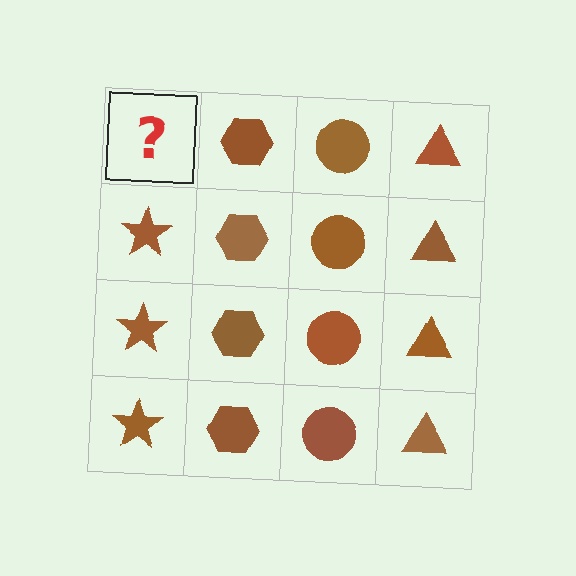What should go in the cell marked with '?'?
The missing cell should contain a brown star.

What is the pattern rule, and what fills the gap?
The rule is that each column has a consistent shape. The gap should be filled with a brown star.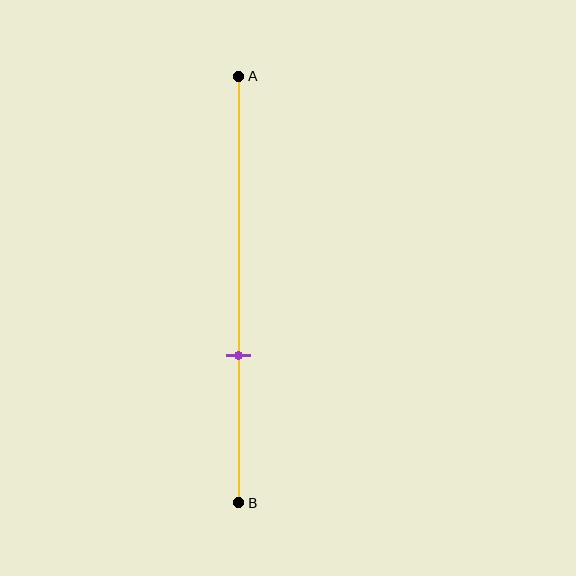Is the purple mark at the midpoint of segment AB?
No, the mark is at about 65% from A, not at the 50% midpoint.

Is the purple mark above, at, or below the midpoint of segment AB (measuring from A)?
The purple mark is below the midpoint of segment AB.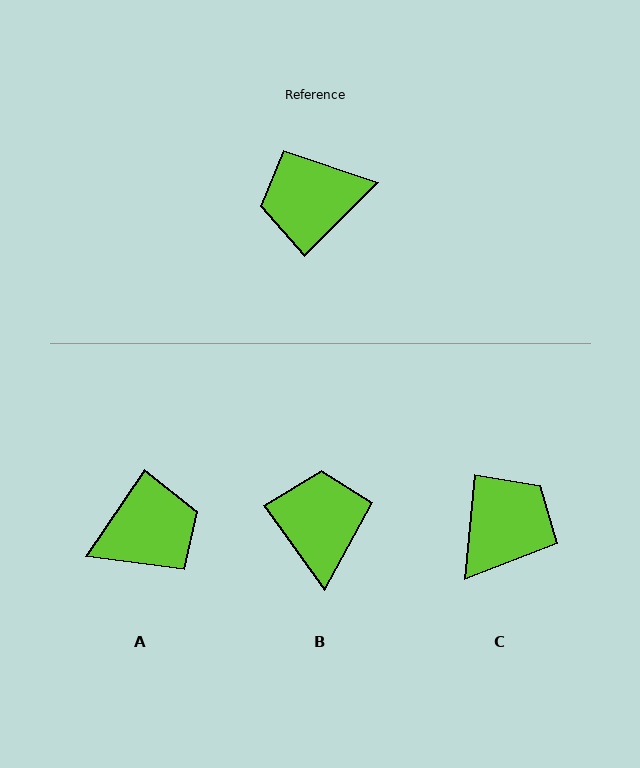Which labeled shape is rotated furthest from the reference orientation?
A, about 169 degrees away.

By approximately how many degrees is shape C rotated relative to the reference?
Approximately 141 degrees clockwise.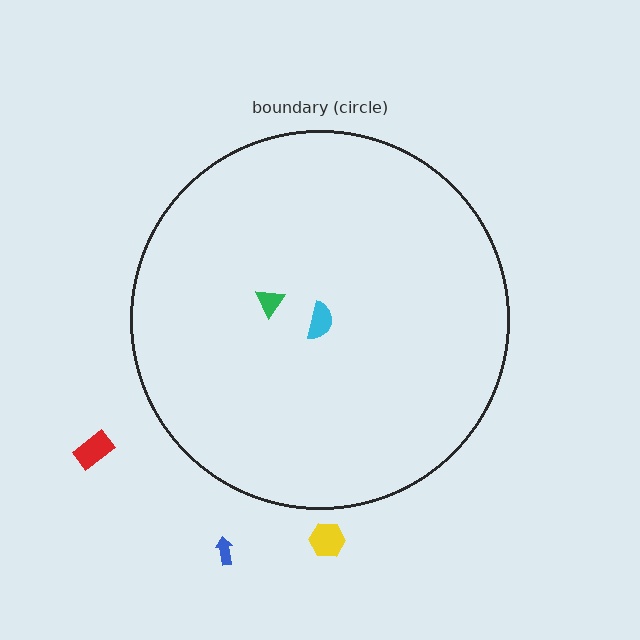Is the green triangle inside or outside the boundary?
Inside.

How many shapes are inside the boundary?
2 inside, 3 outside.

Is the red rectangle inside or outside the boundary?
Outside.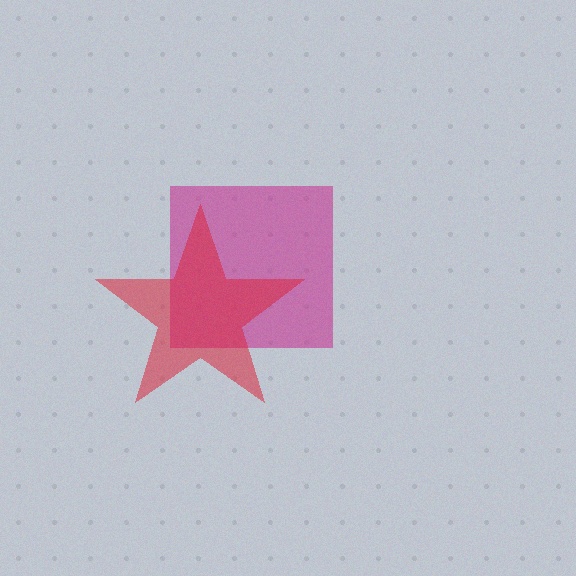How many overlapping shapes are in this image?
There are 2 overlapping shapes in the image.